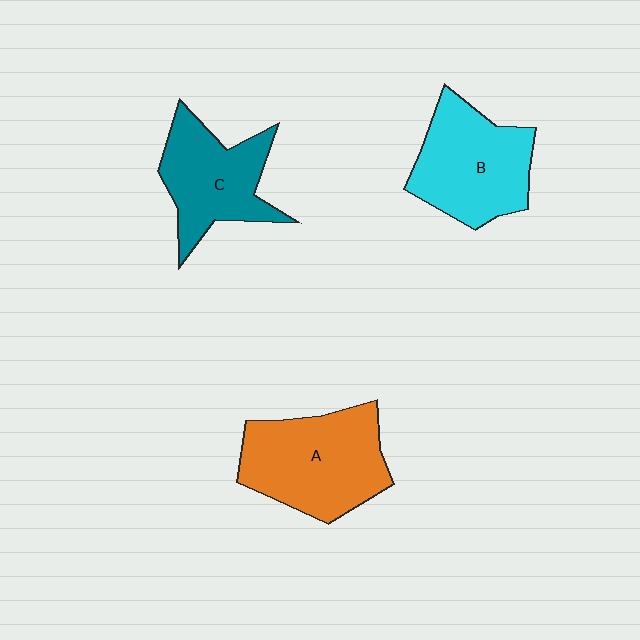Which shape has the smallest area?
Shape C (teal).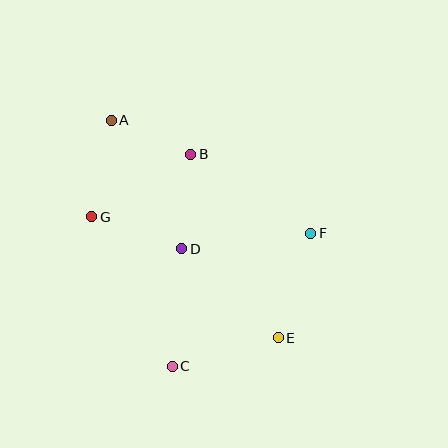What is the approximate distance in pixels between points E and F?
The distance between E and F is approximately 109 pixels.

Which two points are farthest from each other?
Points A and E are farthest from each other.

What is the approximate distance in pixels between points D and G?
The distance between D and G is approximately 95 pixels.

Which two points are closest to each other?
Points A and B are closest to each other.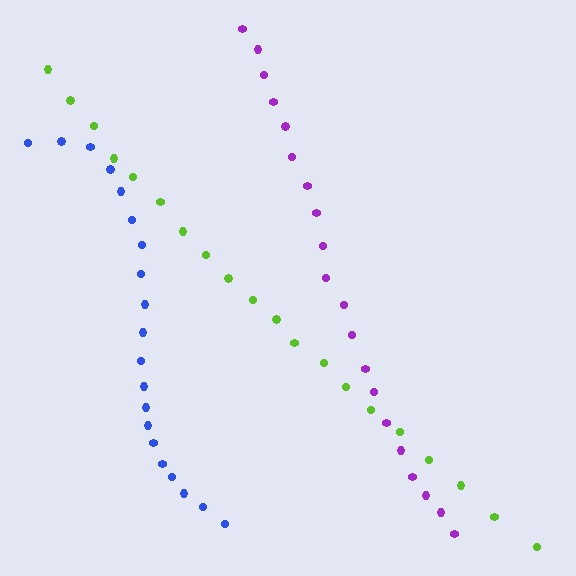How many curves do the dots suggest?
There are 3 distinct paths.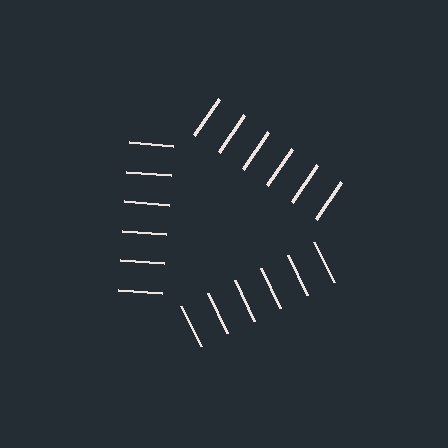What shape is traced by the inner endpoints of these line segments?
An illusory triangle — the line segments terminate on its edges but no continuous stroke is drawn.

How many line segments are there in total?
18 — 6 along each of the 3 edges.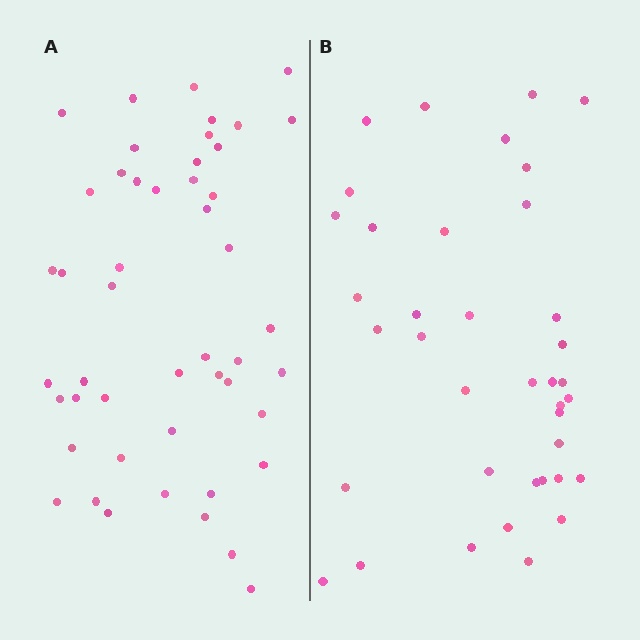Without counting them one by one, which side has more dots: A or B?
Region A (the left region) has more dots.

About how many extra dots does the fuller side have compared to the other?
Region A has roughly 10 or so more dots than region B.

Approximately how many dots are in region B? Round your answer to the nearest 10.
About 40 dots. (The exact count is 38, which rounds to 40.)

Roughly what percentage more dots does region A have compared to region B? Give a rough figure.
About 25% more.